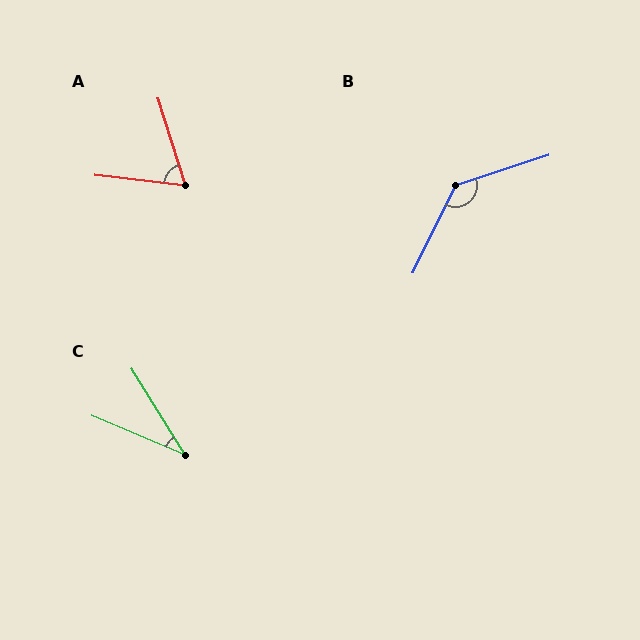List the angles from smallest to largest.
C (36°), A (65°), B (134°).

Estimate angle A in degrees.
Approximately 65 degrees.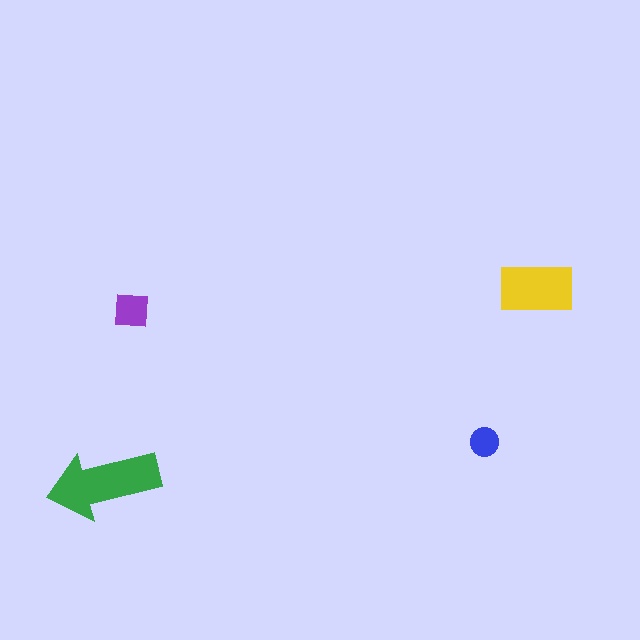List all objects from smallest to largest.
The blue circle, the purple square, the yellow rectangle, the green arrow.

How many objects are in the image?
There are 4 objects in the image.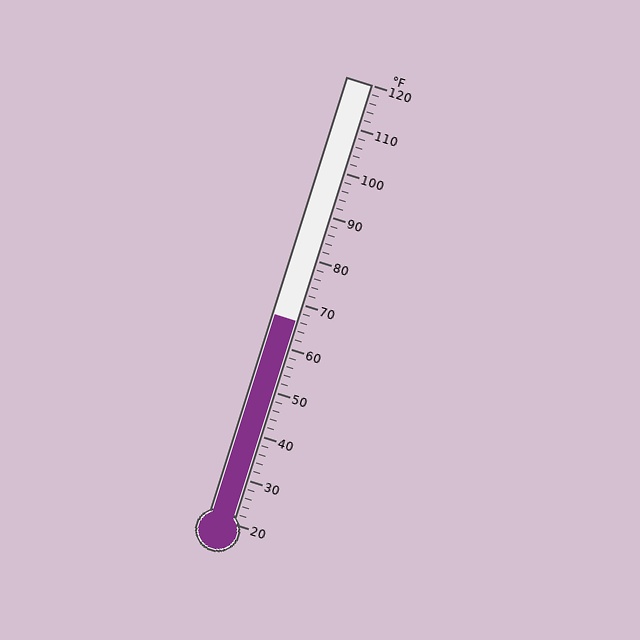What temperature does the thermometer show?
The thermometer shows approximately 66°F.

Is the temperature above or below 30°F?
The temperature is above 30°F.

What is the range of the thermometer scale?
The thermometer scale ranges from 20°F to 120°F.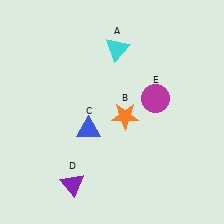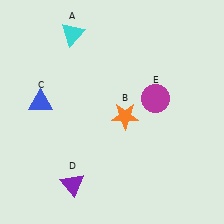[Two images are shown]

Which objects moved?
The objects that moved are: the cyan triangle (A), the blue triangle (C).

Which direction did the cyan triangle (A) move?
The cyan triangle (A) moved left.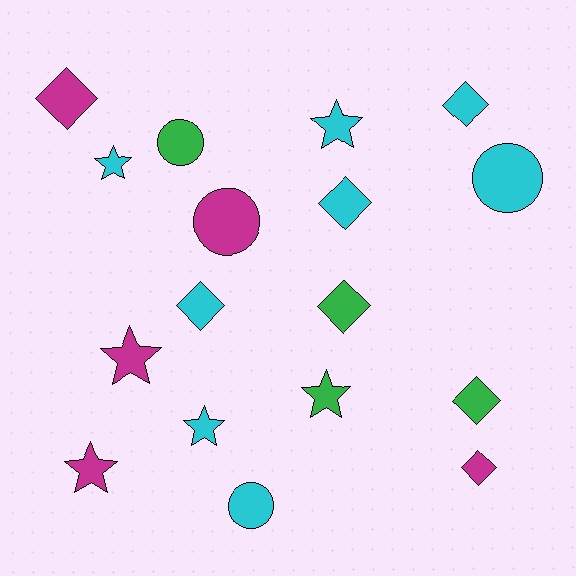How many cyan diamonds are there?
There are 3 cyan diamonds.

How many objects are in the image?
There are 17 objects.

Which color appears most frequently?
Cyan, with 8 objects.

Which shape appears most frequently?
Diamond, with 7 objects.